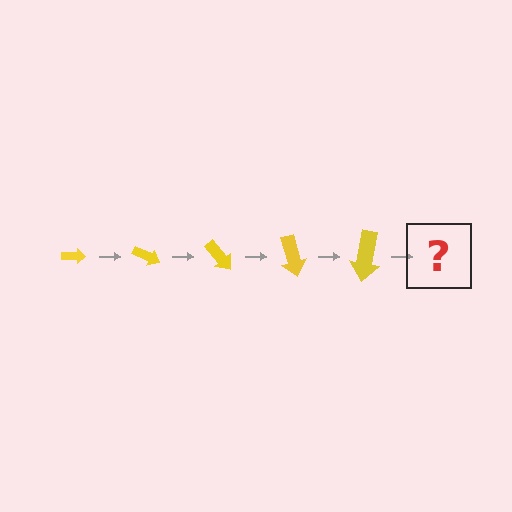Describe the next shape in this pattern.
It should be an arrow, larger than the previous one and rotated 125 degrees from the start.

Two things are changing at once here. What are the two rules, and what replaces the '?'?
The two rules are that the arrow grows larger each step and it rotates 25 degrees each step. The '?' should be an arrow, larger than the previous one and rotated 125 degrees from the start.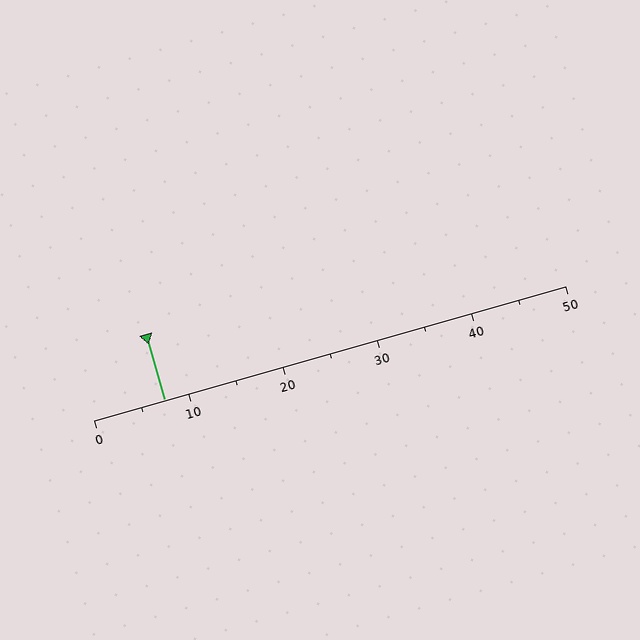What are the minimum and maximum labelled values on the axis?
The axis runs from 0 to 50.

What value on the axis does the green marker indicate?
The marker indicates approximately 7.5.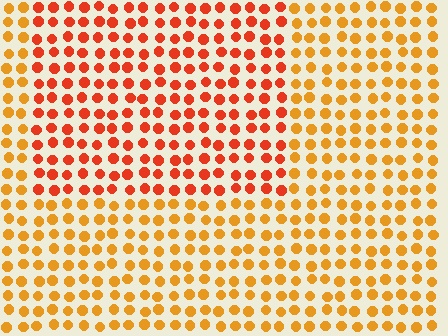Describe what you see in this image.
The image is filled with small orange elements in a uniform arrangement. A rectangle-shaped region is visible where the elements are tinted to a slightly different hue, forming a subtle color boundary.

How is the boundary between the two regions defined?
The boundary is defined purely by a slight shift in hue (about 29 degrees). Spacing, size, and orientation are identical on both sides.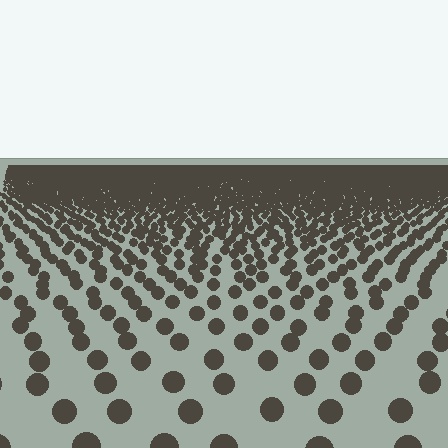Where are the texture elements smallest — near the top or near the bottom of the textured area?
Near the top.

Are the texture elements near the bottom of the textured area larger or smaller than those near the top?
Larger. Near the bottom, elements are closer to the viewer and appear at a bigger on-screen size.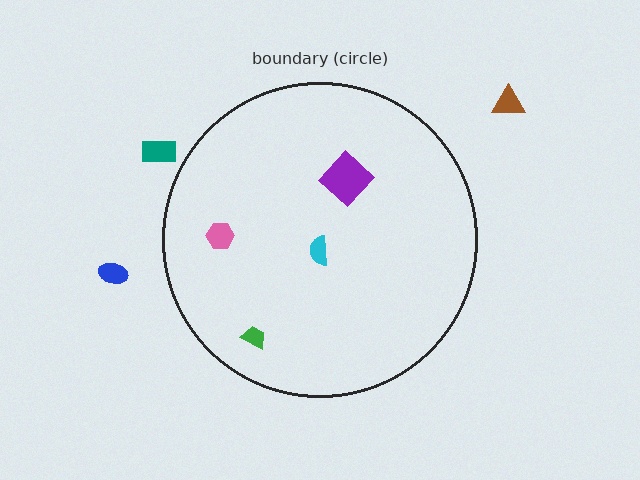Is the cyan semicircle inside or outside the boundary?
Inside.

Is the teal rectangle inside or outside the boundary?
Outside.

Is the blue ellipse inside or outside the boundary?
Outside.